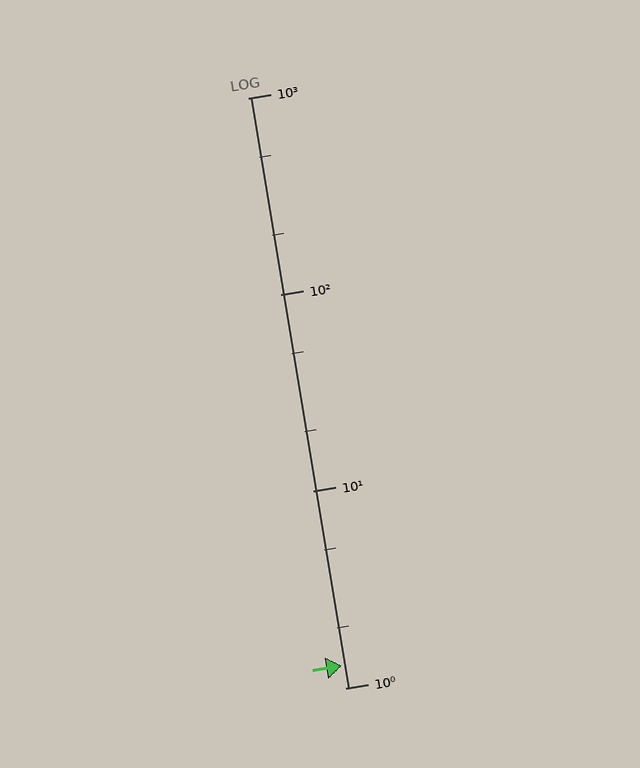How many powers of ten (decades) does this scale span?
The scale spans 3 decades, from 1 to 1000.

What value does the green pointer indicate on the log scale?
The pointer indicates approximately 1.3.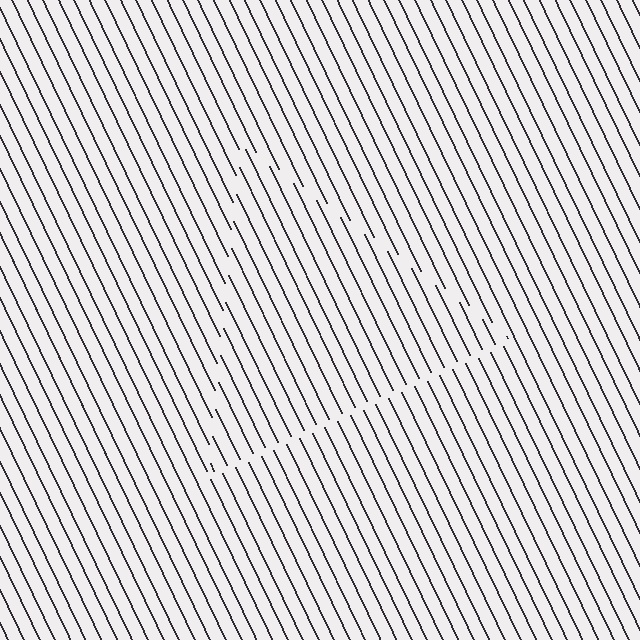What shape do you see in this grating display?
An illusory triangle. The interior of the shape contains the same grating, shifted by half a period — the contour is defined by the phase discontinuity where line-ends from the inner and outer gratings abut.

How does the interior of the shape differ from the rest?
The interior of the shape contains the same grating, shifted by half a period — the contour is defined by the phase discontinuity where line-ends from the inner and outer gratings abut.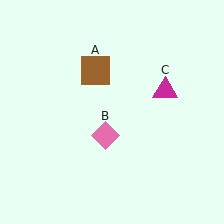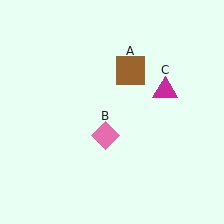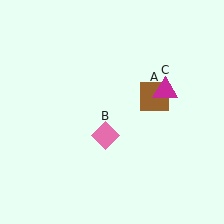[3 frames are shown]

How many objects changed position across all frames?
1 object changed position: brown square (object A).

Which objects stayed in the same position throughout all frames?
Pink diamond (object B) and magenta triangle (object C) remained stationary.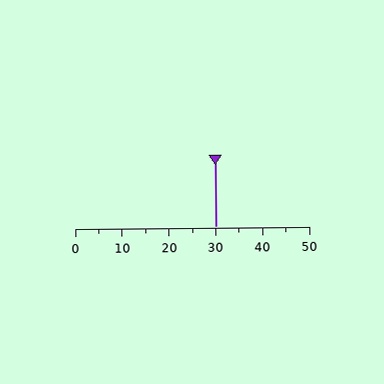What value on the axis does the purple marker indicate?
The marker indicates approximately 30.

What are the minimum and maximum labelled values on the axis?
The axis runs from 0 to 50.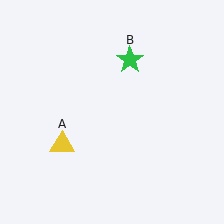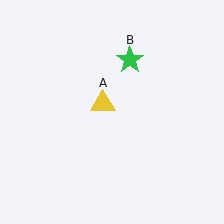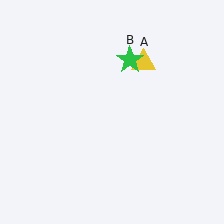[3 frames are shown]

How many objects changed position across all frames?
1 object changed position: yellow triangle (object A).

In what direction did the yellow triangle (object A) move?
The yellow triangle (object A) moved up and to the right.